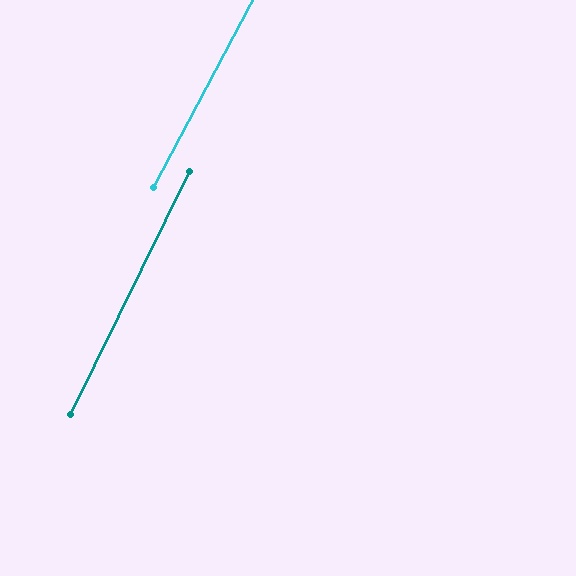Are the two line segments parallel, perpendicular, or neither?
Parallel — their directions differ by only 1.7°.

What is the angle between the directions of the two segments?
Approximately 2 degrees.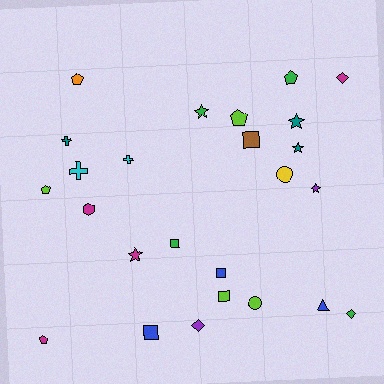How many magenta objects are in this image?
There are 4 magenta objects.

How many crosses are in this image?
There are 3 crosses.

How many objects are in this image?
There are 25 objects.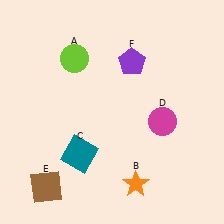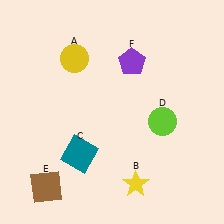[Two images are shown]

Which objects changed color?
A changed from lime to yellow. B changed from orange to yellow. D changed from magenta to lime.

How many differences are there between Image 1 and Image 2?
There are 3 differences between the two images.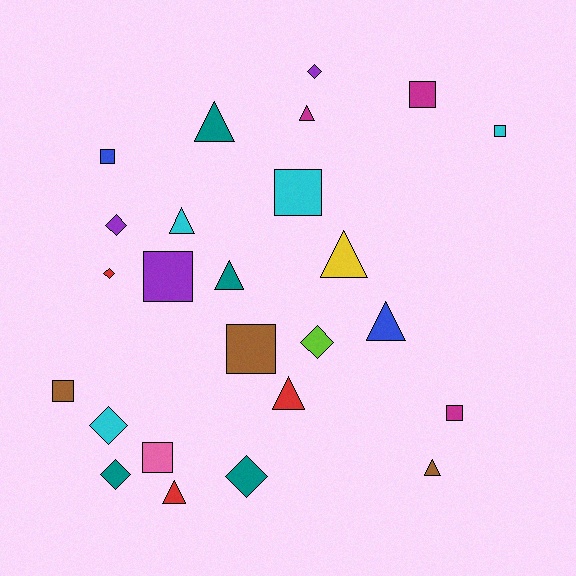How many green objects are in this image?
There are no green objects.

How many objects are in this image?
There are 25 objects.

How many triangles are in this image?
There are 9 triangles.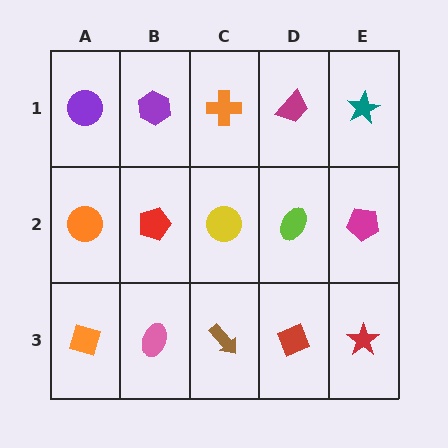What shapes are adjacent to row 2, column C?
An orange cross (row 1, column C), a brown arrow (row 3, column C), a red pentagon (row 2, column B), a lime ellipse (row 2, column D).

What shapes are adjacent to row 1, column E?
A magenta pentagon (row 2, column E), a magenta trapezoid (row 1, column D).